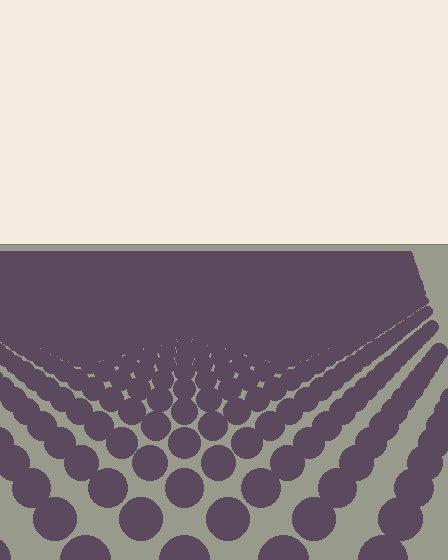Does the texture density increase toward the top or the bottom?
Density increases toward the top.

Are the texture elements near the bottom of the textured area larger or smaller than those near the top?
Larger. Near the bottom, elements are closer to the viewer and appear at a bigger on-screen size.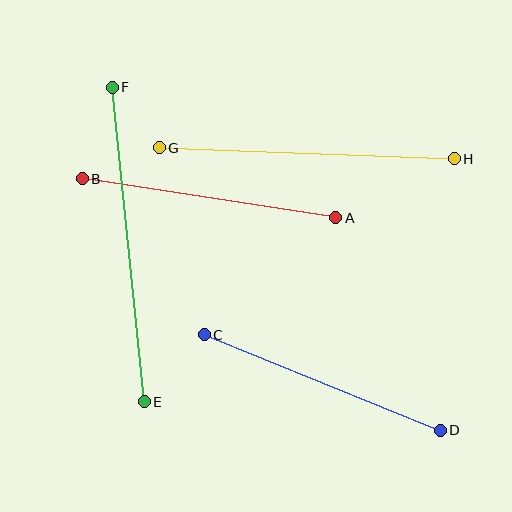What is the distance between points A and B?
The distance is approximately 256 pixels.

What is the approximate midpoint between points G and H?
The midpoint is at approximately (307, 153) pixels.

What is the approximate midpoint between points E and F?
The midpoint is at approximately (128, 244) pixels.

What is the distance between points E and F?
The distance is approximately 316 pixels.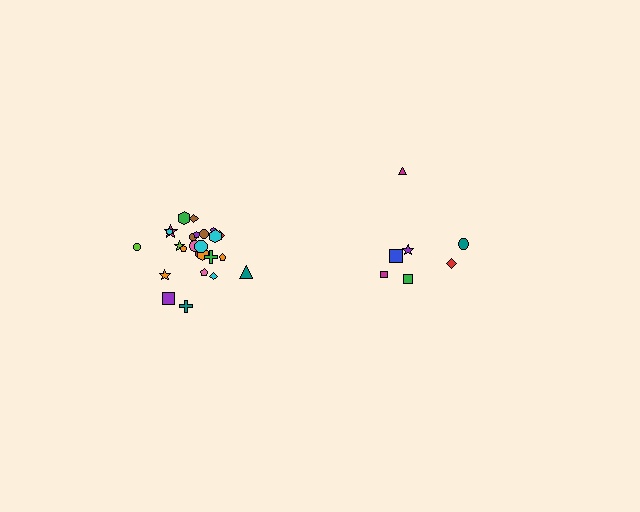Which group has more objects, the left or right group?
The left group.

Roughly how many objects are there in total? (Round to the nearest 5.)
Roughly 30 objects in total.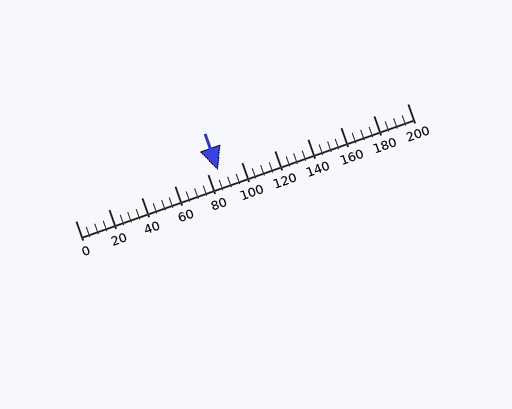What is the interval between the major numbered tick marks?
The major tick marks are spaced 20 units apart.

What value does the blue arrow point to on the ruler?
The blue arrow points to approximately 86.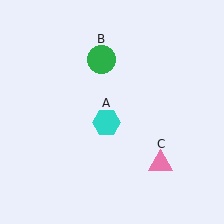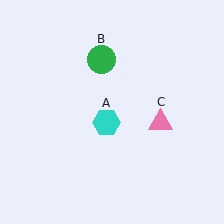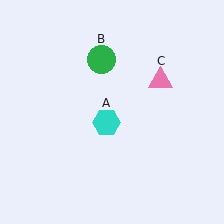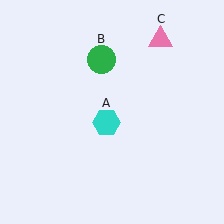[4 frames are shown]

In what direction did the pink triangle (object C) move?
The pink triangle (object C) moved up.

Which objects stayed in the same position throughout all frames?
Cyan hexagon (object A) and green circle (object B) remained stationary.